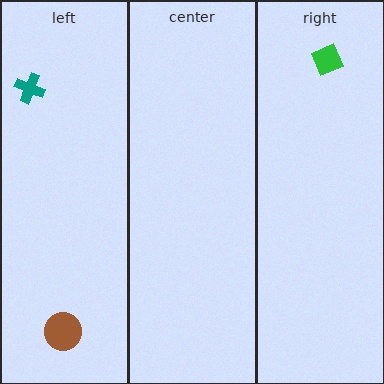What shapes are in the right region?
The green diamond.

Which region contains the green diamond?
The right region.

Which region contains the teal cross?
The left region.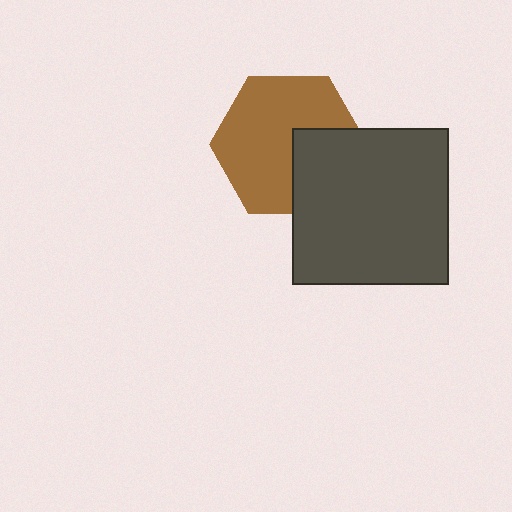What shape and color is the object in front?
The object in front is a dark gray square.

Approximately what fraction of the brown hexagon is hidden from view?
Roughly 31% of the brown hexagon is hidden behind the dark gray square.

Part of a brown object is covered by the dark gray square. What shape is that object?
It is a hexagon.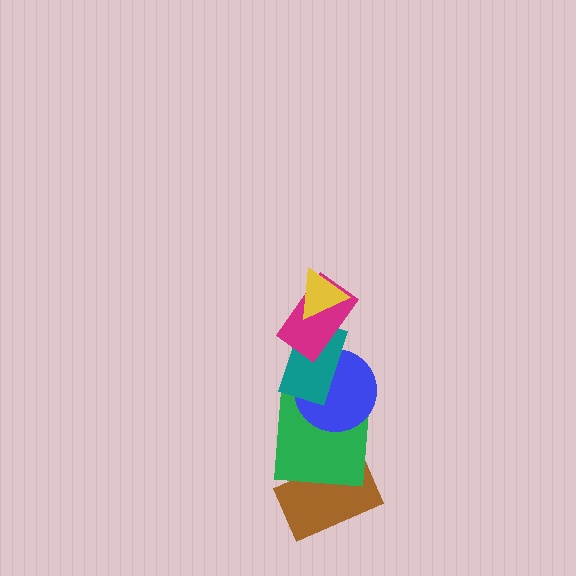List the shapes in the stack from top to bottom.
From top to bottom: the yellow triangle, the magenta rectangle, the teal rectangle, the blue circle, the green square, the brown rectangle.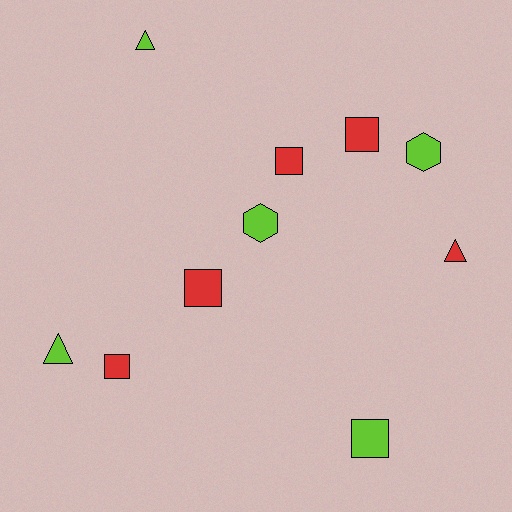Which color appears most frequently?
Red, with 5 objects.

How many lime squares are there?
There is 1 lime square.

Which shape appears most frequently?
Square, with 5 objects.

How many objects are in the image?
There are 10 objects.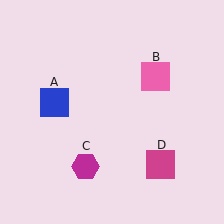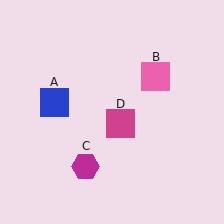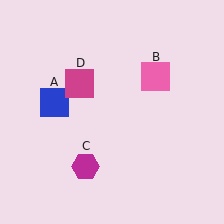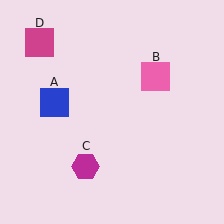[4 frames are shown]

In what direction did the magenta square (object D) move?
The magenta square (object D) moved up and to the left.